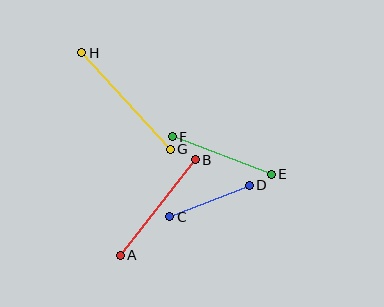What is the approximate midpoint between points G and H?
The midpoint is at approximately (126, 101) pixels.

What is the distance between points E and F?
The distance is approximately 106 pixels.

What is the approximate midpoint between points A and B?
The midpoint is at approximately (158, 208) pixels.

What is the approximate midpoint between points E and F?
The midpoint is at approximately (222, 155) pixels.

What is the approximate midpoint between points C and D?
The midpoint is at approximately (209, 201) pixels.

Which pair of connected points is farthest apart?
Points G and H are farthest apart.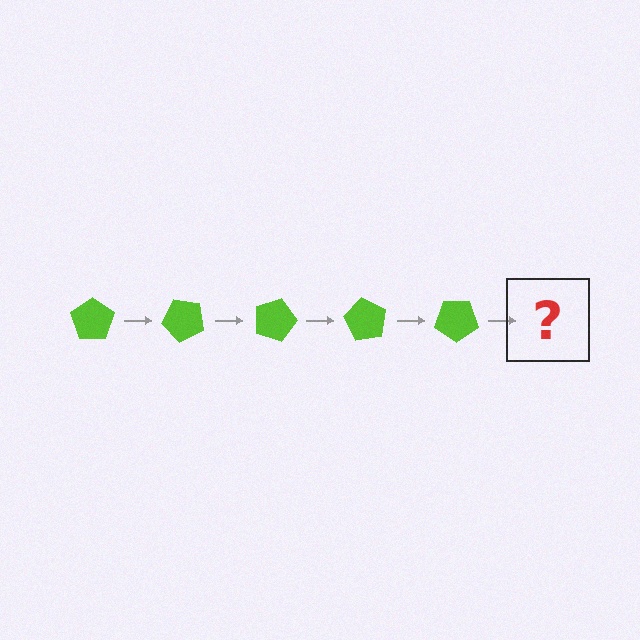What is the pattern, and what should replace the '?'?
The pattern is that the pentagon rotates 45 degrees each step. The '?' should be a lime pentagon rotated 225 degrees.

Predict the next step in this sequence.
The next step is a lime pentagon rotated 225 degrees.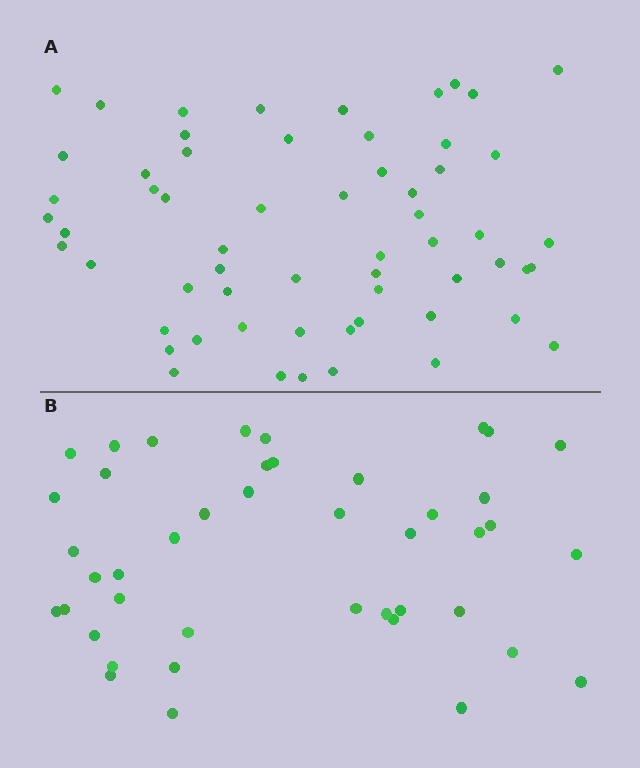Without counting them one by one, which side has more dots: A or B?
Region A (the top region) has more dots.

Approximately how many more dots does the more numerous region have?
Region A has approximately 15 more dots than region B.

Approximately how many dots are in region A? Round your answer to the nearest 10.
About 60 dots.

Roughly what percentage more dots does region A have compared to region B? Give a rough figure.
About 40% more.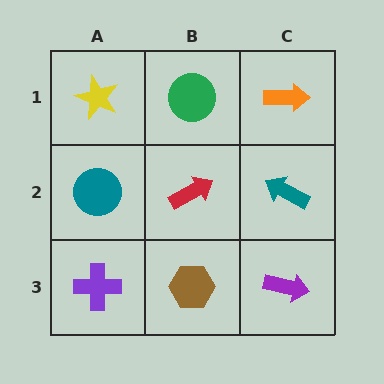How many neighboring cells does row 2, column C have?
3.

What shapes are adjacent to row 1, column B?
A red arrow (row 2, column B), a yellow star (row 1, column A), an orange arrow (row 1, column C).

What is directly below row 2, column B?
A brown hexagon.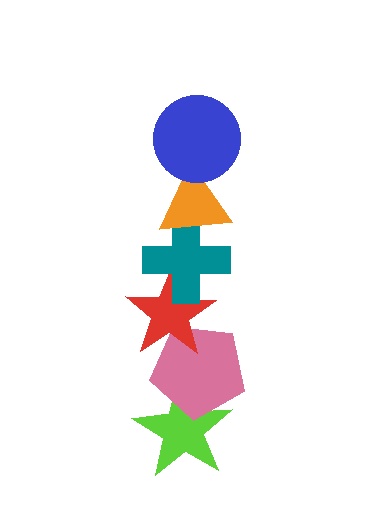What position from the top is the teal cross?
The teal cross is 3rd from the top.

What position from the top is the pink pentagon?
The pink pentagon is 5th from the top.